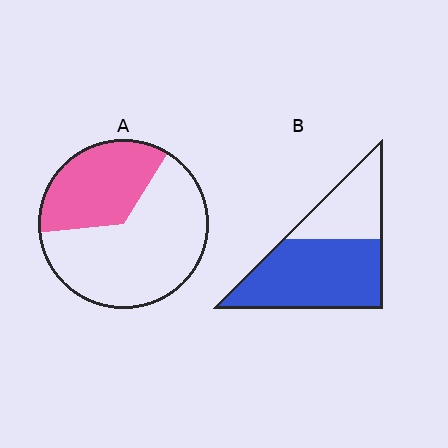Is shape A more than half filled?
No.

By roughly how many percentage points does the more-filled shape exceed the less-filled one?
By roughly 30 percentage points (B over A).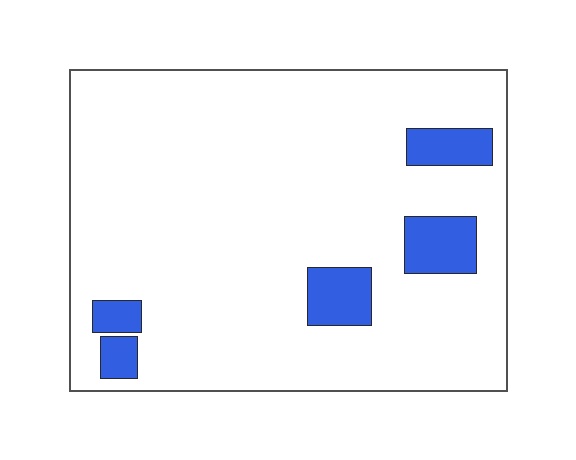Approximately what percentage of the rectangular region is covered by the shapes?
Approximately 10%.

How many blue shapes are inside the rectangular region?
5.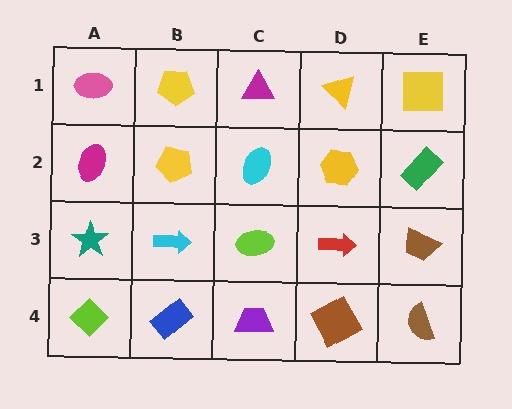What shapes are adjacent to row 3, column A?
A magenta ellipse (row 2, column A), a lime diamond (row 4, column A), a cyan arrow (row 3, column B).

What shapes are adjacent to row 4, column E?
A brown trapezoid (row 3, column E), a brown square (row 4, column D).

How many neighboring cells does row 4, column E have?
2.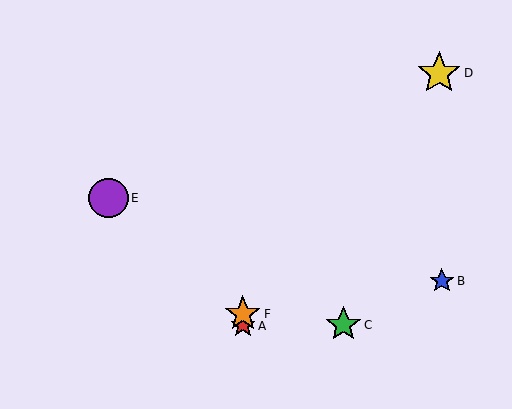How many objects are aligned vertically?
2 objects (A, F) are aligned vertically.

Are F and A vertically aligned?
Yes, both are at x≈243.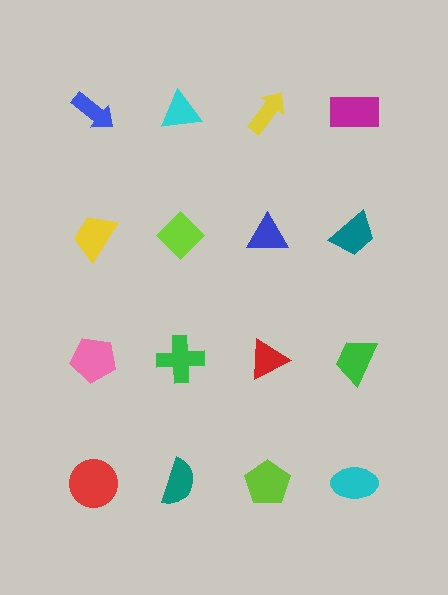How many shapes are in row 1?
4 shapes.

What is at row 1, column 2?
A cyan triangle.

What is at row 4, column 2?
A teal semicircle.